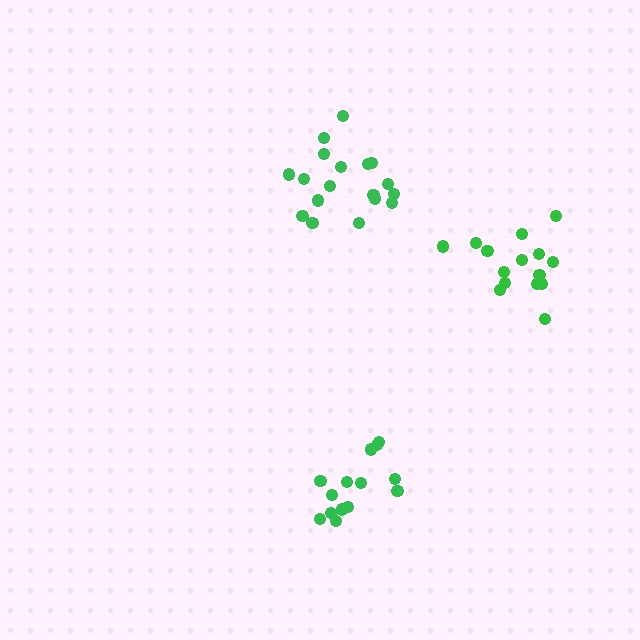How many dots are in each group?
Group 1: 15 dots, Group 2: 18 dots, Group 3: 14 dots (47 total).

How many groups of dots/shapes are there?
There are 3 groups.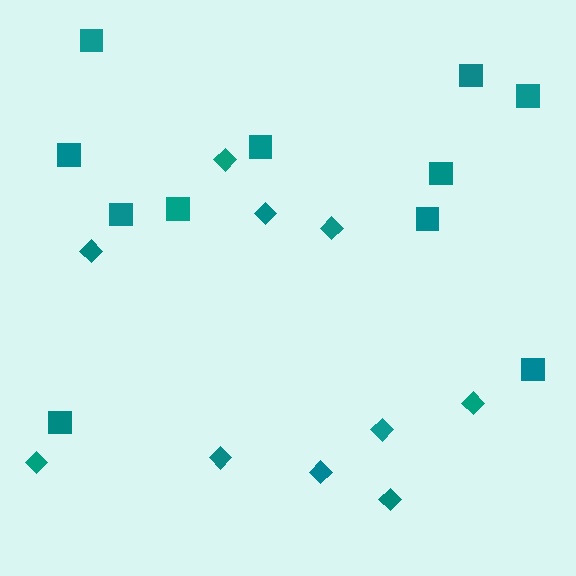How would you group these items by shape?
There are 2 groups: one group of diamonds (10) and one group of squares (11).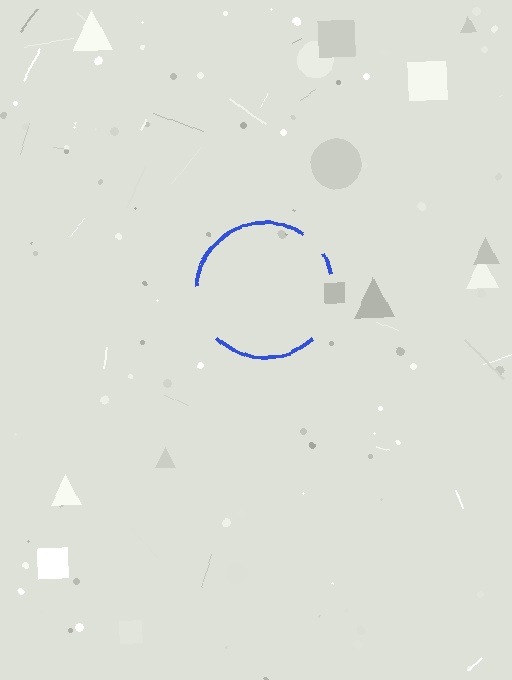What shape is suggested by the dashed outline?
The dashed outline suggests a circle.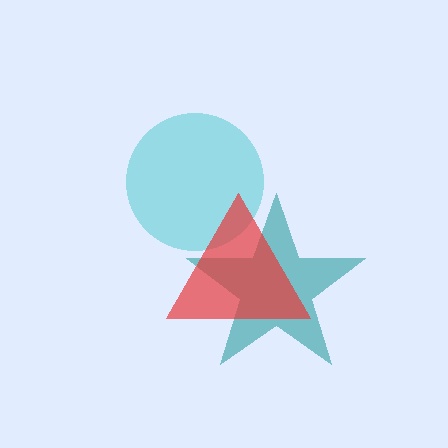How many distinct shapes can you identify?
There are 3 distinct shapes: a teal star, a cyan circle, a red triangle.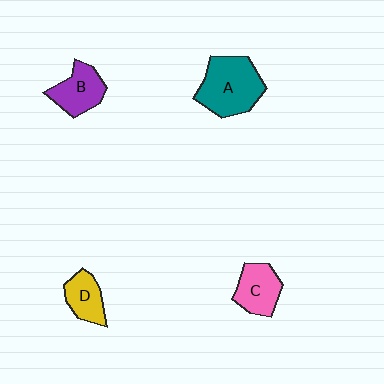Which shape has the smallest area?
Shape D (yellow).